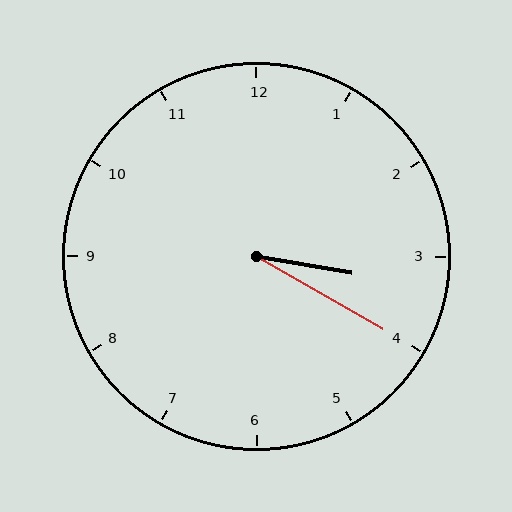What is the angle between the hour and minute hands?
Approximately 20 degrees.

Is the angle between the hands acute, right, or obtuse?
It is acute.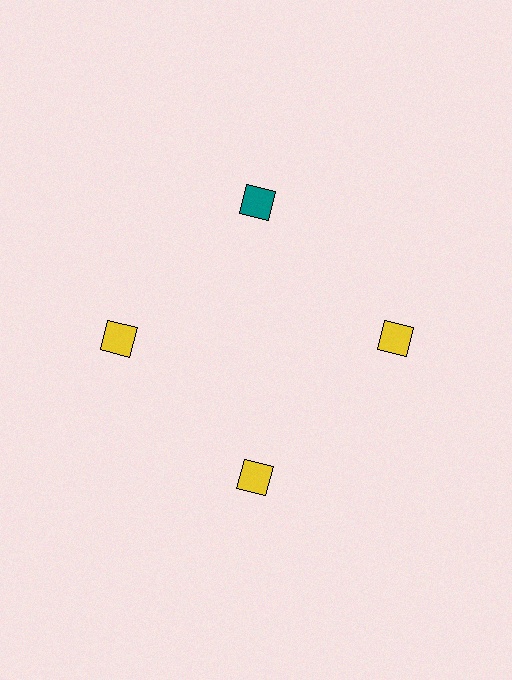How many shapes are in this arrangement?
There are 4 shapes arranged in a ring pattern.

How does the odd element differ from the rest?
It has a different color: teal instead of yellow.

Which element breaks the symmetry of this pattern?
The teal diamond at roughly the 12 o'clock position breaks the symmetry. All other shapes are yellow diamonds.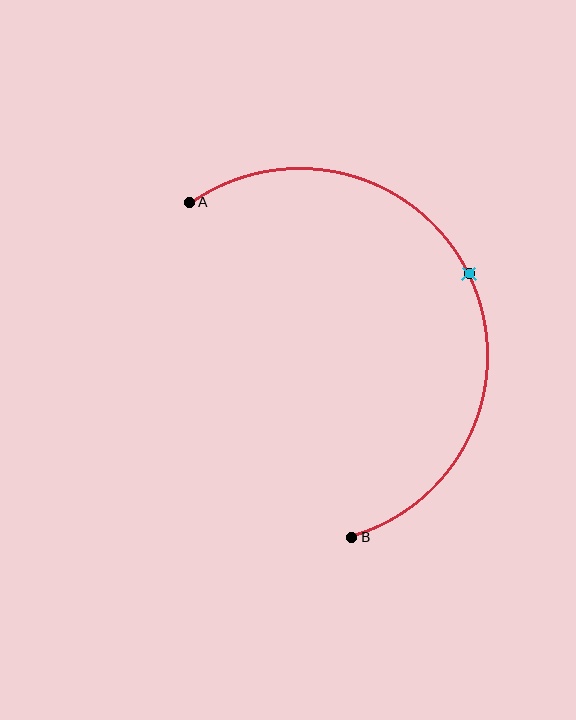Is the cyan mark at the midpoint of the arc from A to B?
Yes. The cyan mark lies on the arc at equal arc-length from both A and B — it is the arc midpoint.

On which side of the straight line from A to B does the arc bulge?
The arc bulges to the right of the straight line connecting A and B.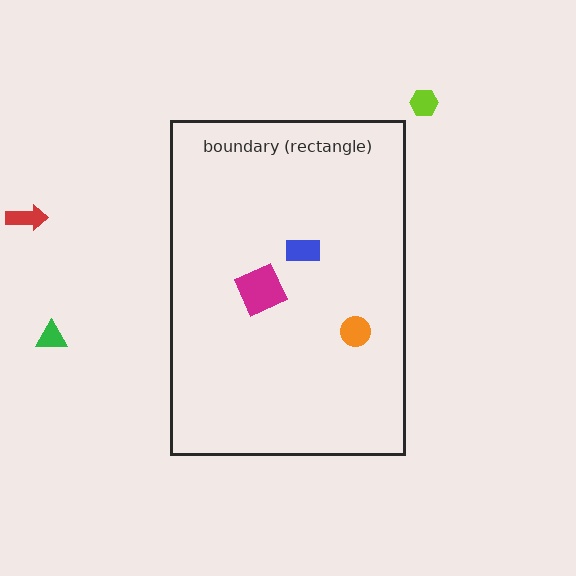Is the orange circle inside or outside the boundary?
Inside.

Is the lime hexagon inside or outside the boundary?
Outside.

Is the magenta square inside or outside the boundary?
Inside.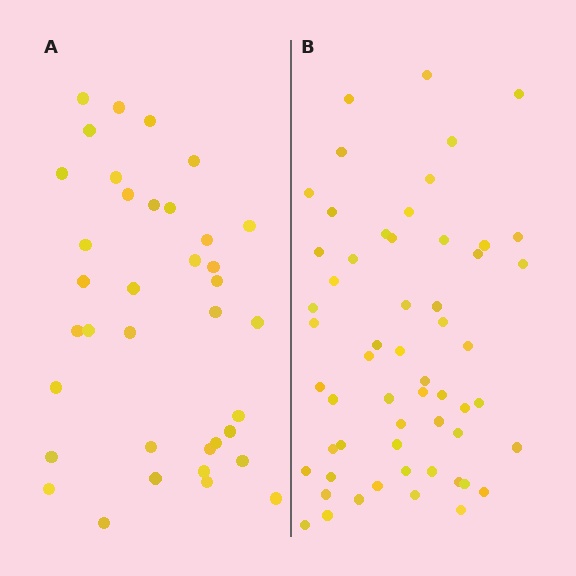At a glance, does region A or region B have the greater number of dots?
Region B (the right region) has more dots.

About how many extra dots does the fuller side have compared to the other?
Region B has approximately 20 more dots than region A.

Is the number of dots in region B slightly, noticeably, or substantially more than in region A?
Region B has substantially more. The ratio is roughly 1.5 to 1.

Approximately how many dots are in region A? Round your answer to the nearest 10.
About 40 dots. (The exact count is 37, which rounds to 40.)